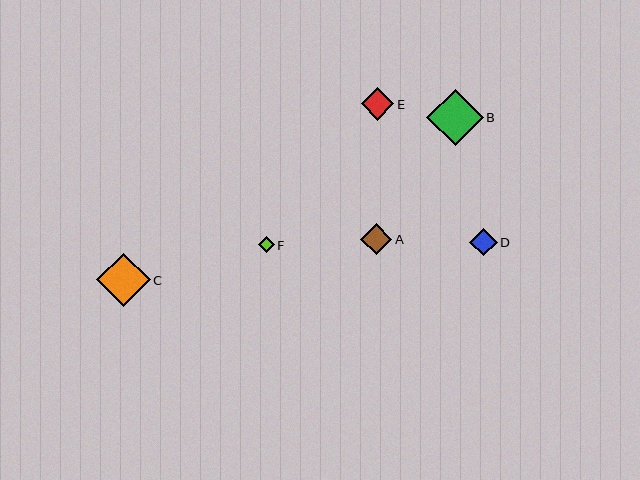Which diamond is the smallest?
Diamond F is the smallest with a size of approximately 16 pixels.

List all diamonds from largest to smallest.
From largest to smallest: B, C, E, A, D, F.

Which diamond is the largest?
Diamond B is the largest with a size of approximately 56 pixels.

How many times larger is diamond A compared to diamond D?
Diamond A is approximately 1.1 times the size of diamond D.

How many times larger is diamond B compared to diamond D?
Diamond B is approximately 2.0 times the size of diamond D.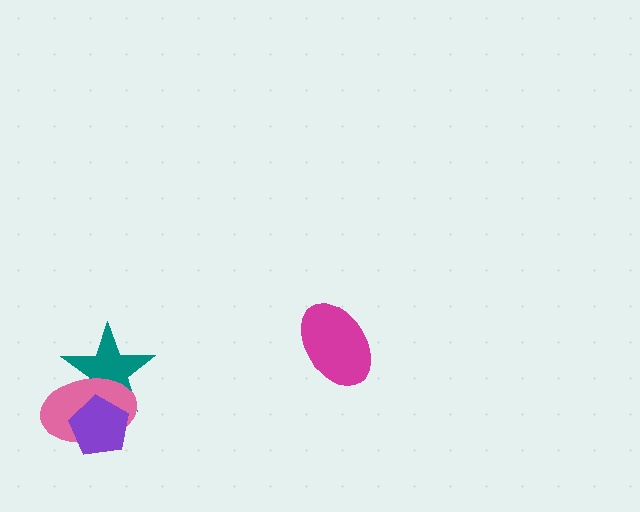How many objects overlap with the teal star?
2 objects overlap with the teal star.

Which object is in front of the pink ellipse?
The purple pentagon is in front of the pink ellipse.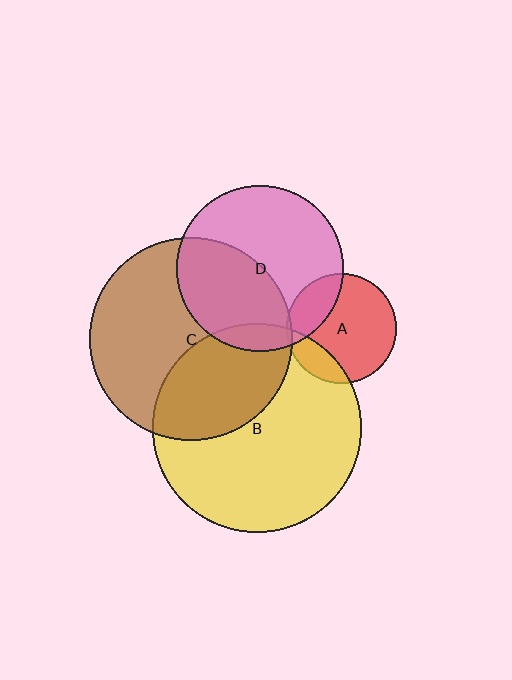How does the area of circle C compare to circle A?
Approximately 3.4 times.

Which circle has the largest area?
Circle B (yellow).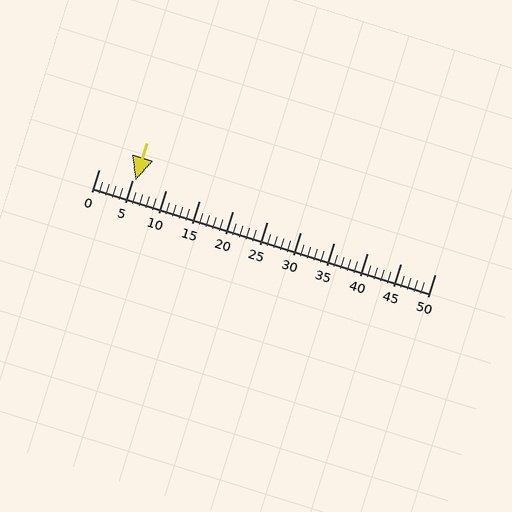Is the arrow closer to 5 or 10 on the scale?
The arrow is closer to 5.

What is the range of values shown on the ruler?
The ruler shows values from 0 to 50.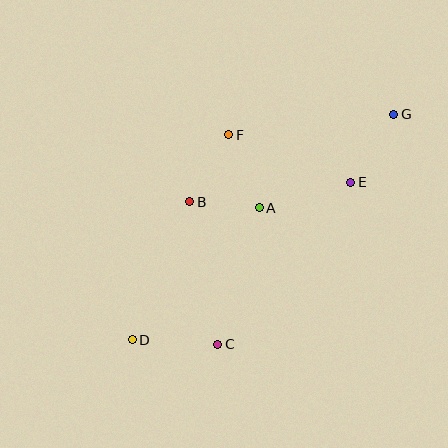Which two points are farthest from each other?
Points D and G are farthest from each other.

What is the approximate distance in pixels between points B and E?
The distance between B and E is approximately 162 pixels.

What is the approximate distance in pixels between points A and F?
The distance between A and F is approximately 79 pixels.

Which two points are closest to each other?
Points A and B are closest to each other.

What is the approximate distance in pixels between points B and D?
The distance between B and D is approximately 149 pixels.